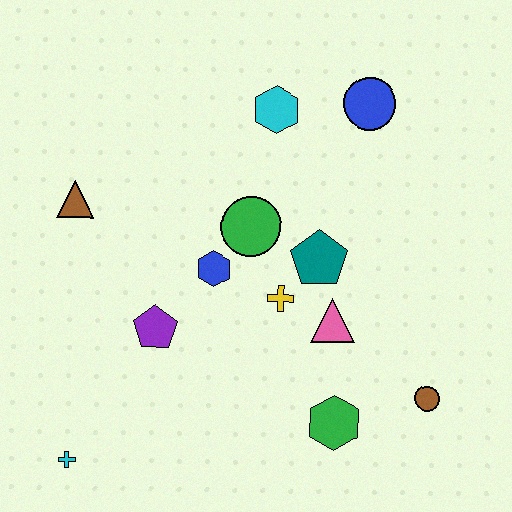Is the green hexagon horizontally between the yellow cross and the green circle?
No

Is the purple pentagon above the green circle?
No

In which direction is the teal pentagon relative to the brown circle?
The teal pentagon is above the brown circle.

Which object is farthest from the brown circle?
The brown triangle is farthest from the brown circle.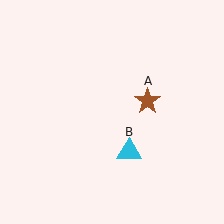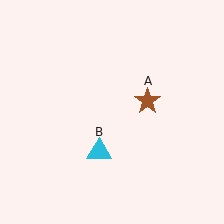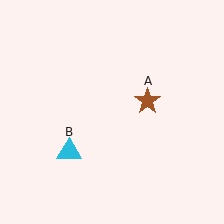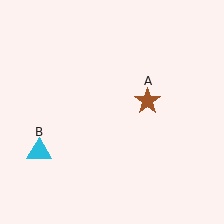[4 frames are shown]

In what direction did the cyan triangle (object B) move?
The cyan triangle (object B) moved left.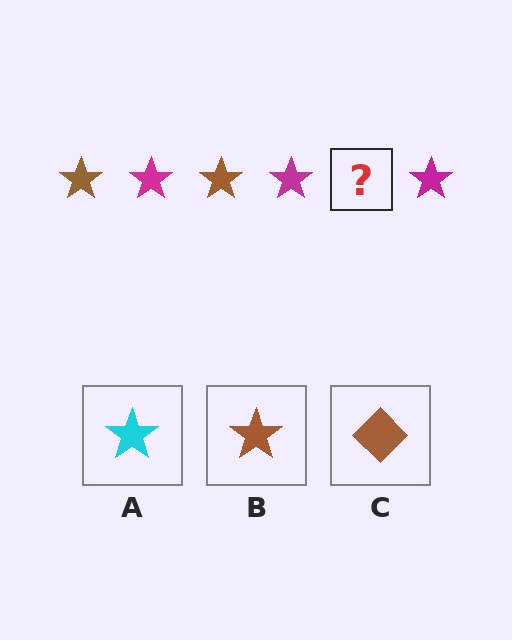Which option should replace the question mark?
Option B.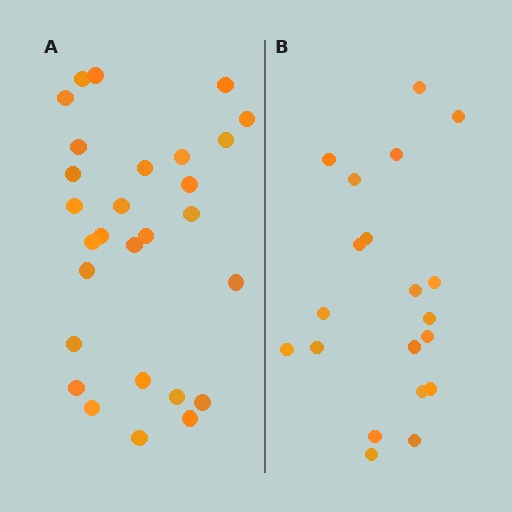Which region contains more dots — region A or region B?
Region A (the left region) has more dots.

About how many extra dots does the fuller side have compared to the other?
Region A has roughly 8 or so more dots than region B.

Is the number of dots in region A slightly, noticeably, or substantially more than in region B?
Region A has noticeably more, but not dramatically so. The ratio is roughly 1.4 to 1.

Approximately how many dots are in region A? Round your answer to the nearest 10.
About 30 dots. (The exact count is 28, which rounds to 30.)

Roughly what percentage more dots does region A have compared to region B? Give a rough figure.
About 40% more.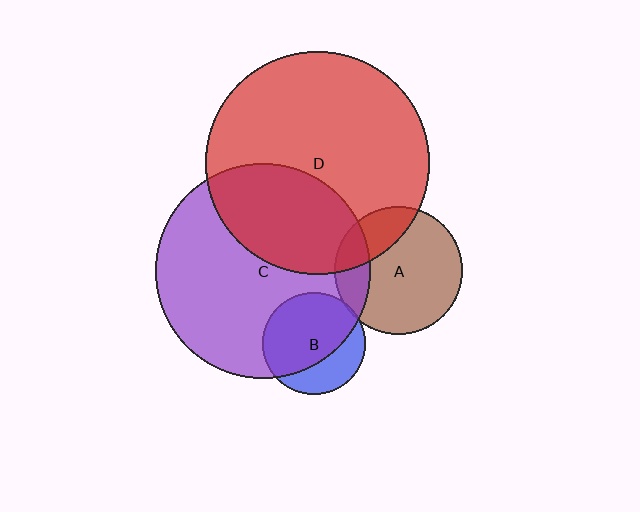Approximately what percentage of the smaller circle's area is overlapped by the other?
Approximately 25%.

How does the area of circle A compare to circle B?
Approximately 1.6 times.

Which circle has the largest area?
Circle D (red).